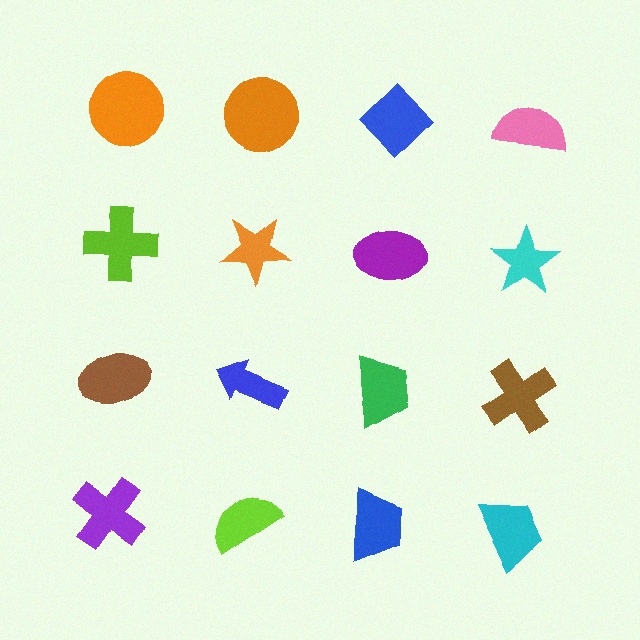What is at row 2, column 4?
A cyan star.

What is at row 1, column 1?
An orange circle.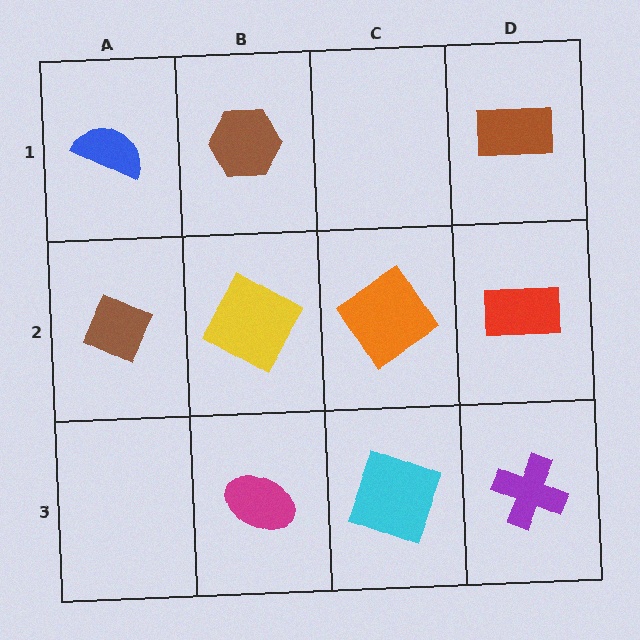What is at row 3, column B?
A magenta ellipse.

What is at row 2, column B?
A yellow diamond.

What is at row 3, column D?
A purple cross.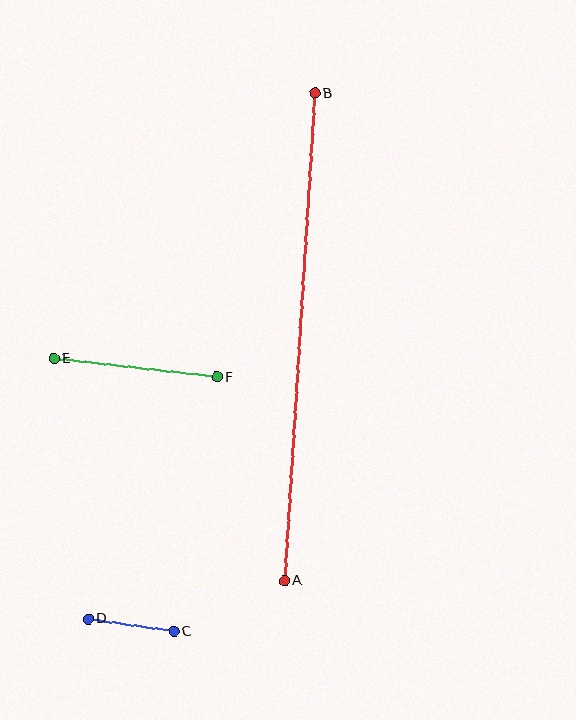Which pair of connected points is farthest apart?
Points A and B are farthest apart.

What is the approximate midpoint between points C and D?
The midpoint is at approximately (131, 625) pixels.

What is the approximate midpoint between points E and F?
The midpoint is at approximately (135, 368) pixels.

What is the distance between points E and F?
The distance is approximately 164 pixels.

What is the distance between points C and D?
The distance is approximately 86 pixels.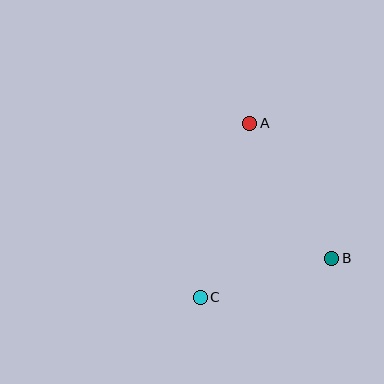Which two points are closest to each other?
Points B and C are closest to each other.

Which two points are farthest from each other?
Points A and C are farthest from each other.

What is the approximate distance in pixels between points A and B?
The distance between A and B is approximately 158 pixels.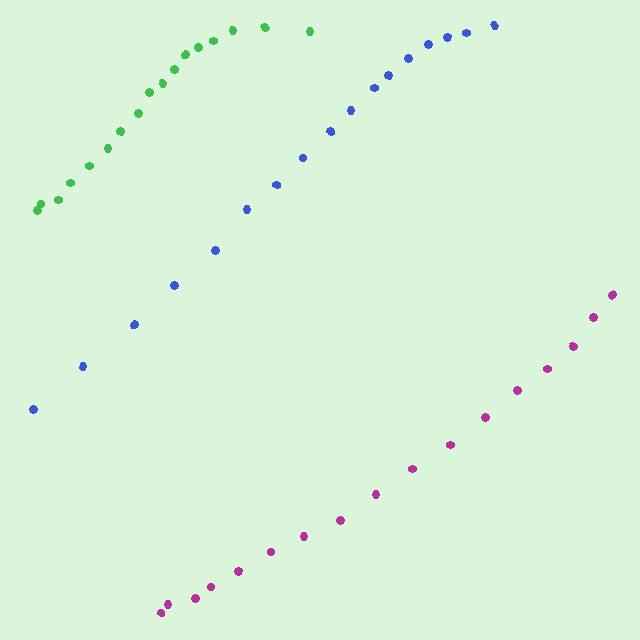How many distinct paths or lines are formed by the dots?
There are 3 distinct paths.